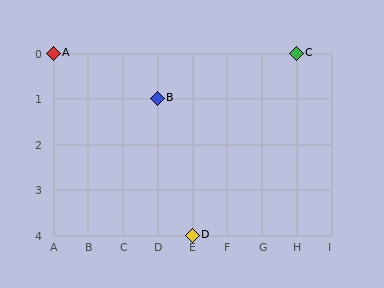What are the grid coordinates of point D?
Point D is at grid coordinates (E, 4).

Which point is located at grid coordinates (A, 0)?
Point A is at (A, 0).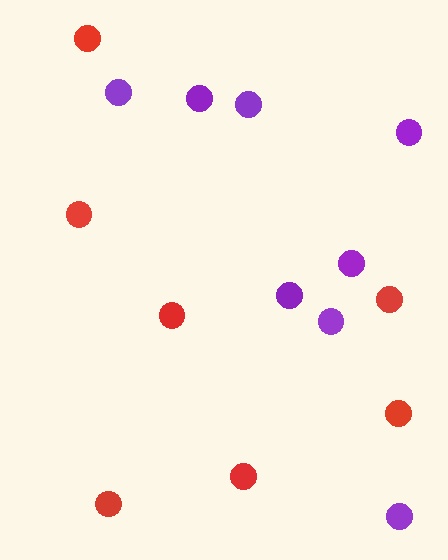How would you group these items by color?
There are 2 groups: one group of purple circles (8) and one group of red circles (7).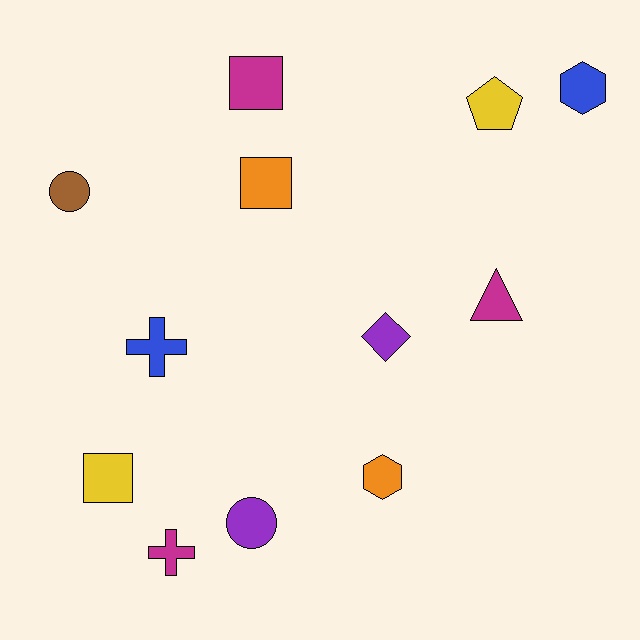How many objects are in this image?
There are 12 objects.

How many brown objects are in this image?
There is 1 brown object.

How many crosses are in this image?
There are 2 crosses.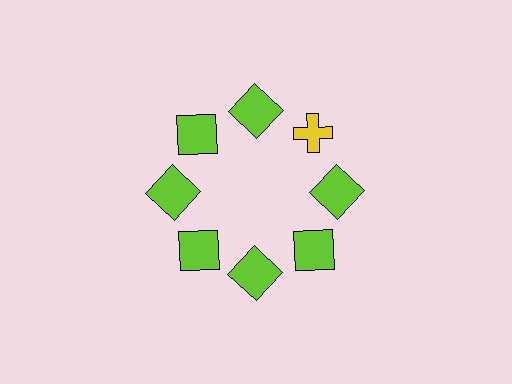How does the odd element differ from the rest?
It differs in both color (yellow instead of lime) and shape (cross instead of square).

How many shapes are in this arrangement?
There are 8 shapes arranged in a ring pattern.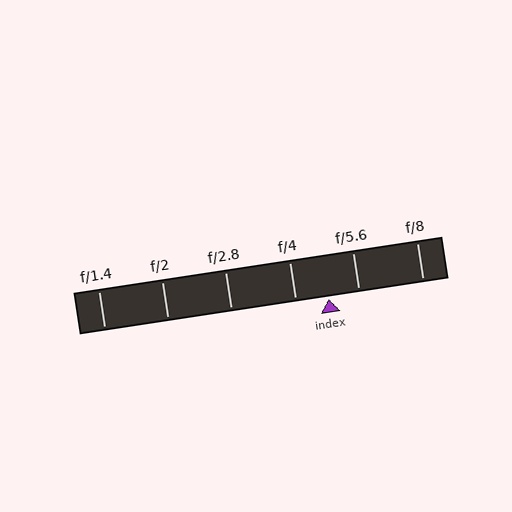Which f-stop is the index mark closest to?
The index mark is closest to f/5.6.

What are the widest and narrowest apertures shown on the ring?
The widest aperture shown is f/1.4 and the narrowest is f/8.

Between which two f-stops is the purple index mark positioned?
The index mark is between f/4 and f/5.6.